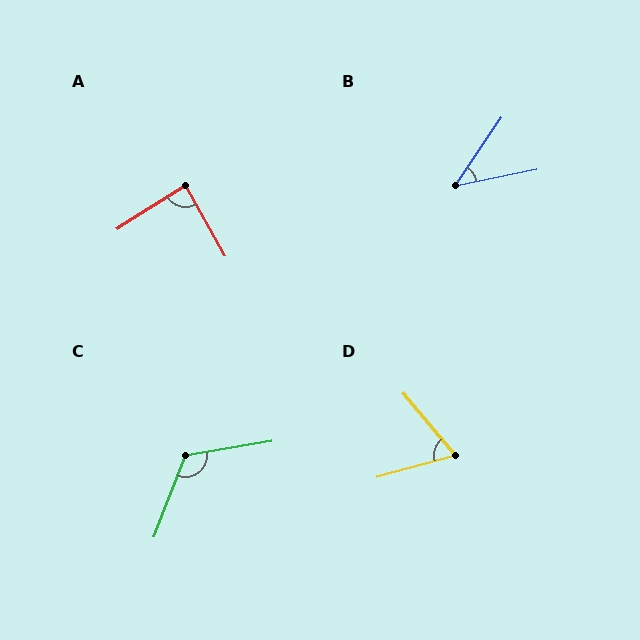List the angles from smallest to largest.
B (45°), D (65°), A (87°), C (121°).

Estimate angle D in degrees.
Approximately 65 degrees.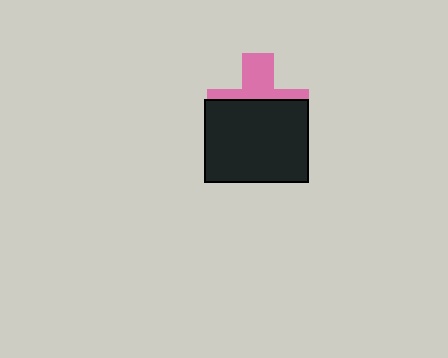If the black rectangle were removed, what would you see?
You would see the complete pink cross.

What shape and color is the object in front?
The object in front is a black rectangle.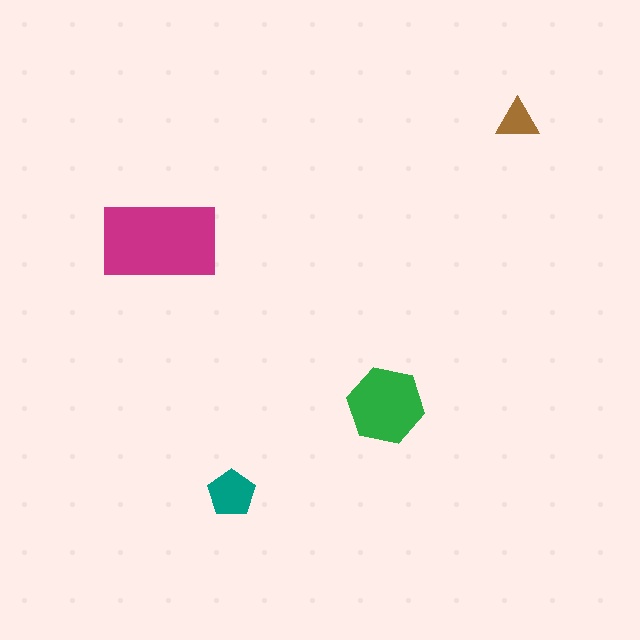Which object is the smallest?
The brown triangle.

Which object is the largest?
The magenta rectangle.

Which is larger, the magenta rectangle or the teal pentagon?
The magenta rectangle.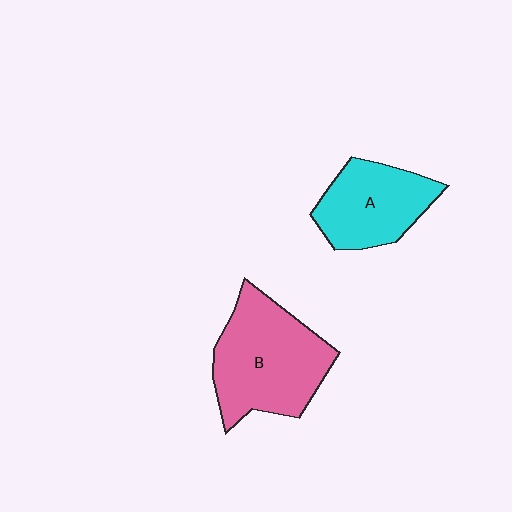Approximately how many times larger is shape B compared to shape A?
Approximately 1.4 times.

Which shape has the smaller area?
Shape A (cyan).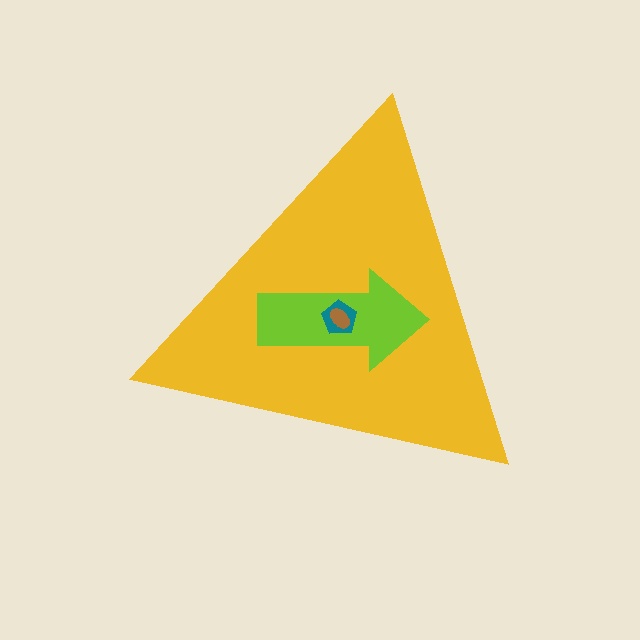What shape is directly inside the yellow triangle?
The lime arrow.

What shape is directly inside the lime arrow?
The teal pentagon.